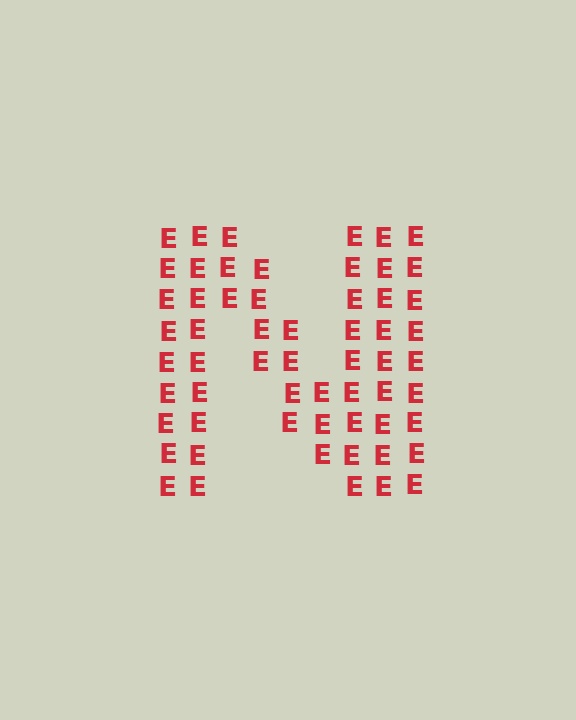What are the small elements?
The small elements are letter E's.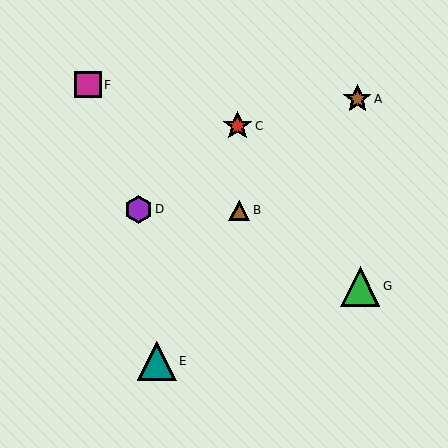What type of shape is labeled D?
Shape D is a purple hexagon.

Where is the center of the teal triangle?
The center of the teal triangle is at (157, 361).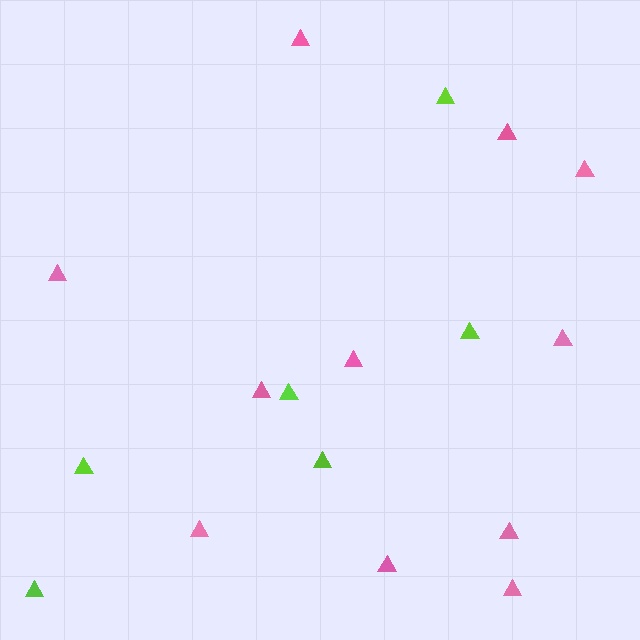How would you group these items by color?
There are 2 groups: one group of lime triangles (6) and one group of pink triangles (11).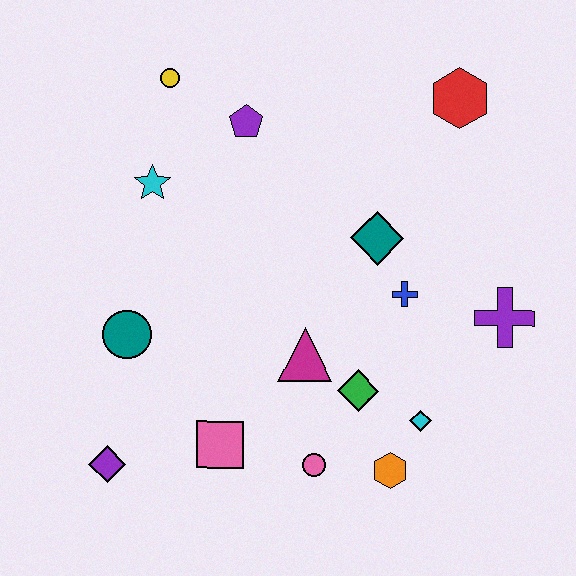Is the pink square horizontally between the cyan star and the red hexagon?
Yes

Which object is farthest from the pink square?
The red hexagon is farthest from the pink square.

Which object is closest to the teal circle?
The purple diamond is closest to the teal circle.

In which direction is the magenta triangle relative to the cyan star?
The magenta triangle is below the cyan star.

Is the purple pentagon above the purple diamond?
Yes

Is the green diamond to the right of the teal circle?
Yes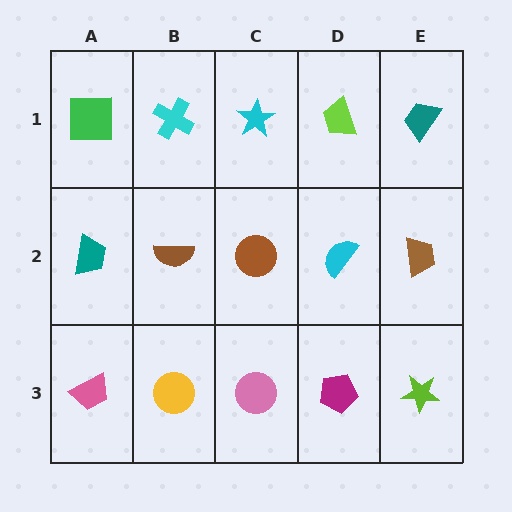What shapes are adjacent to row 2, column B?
A cyan cross (row 1, column B), a yellow circle (row 3, column B), a teal trapezoid (row 2, column A), a brown circle (row 2, column C).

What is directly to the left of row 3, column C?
A yellow circle.